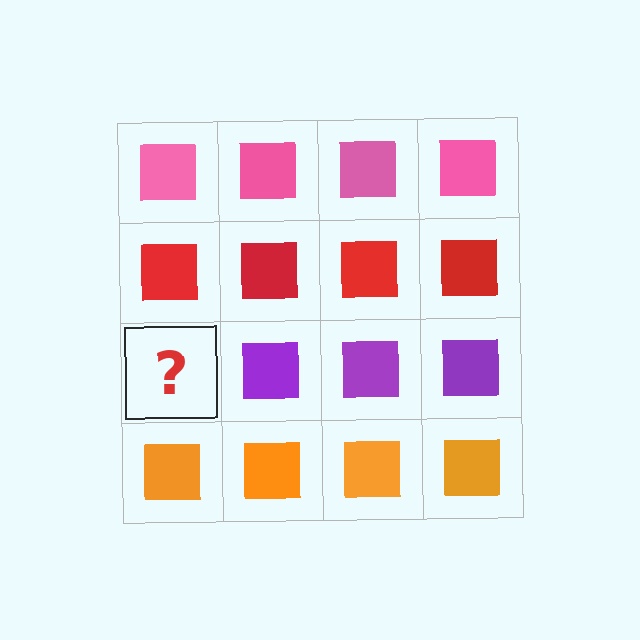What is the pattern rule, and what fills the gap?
The rule is that each row has a consistent color. The gap should be filled with a purple square.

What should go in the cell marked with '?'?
The missing cell should contain a purple square.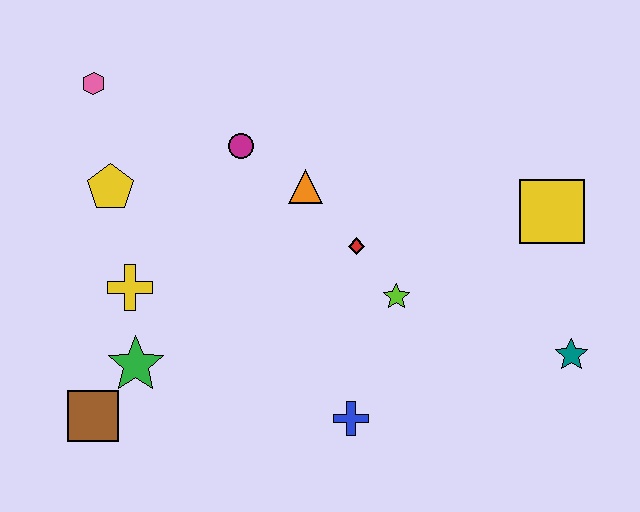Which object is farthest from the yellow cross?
The teal star is farthest from the yellow cross.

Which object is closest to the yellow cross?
The green star is closest to the yellow cross.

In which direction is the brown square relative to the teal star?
The brown square is to the left of the teal star.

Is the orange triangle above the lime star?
Yes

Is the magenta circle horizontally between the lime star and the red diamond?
No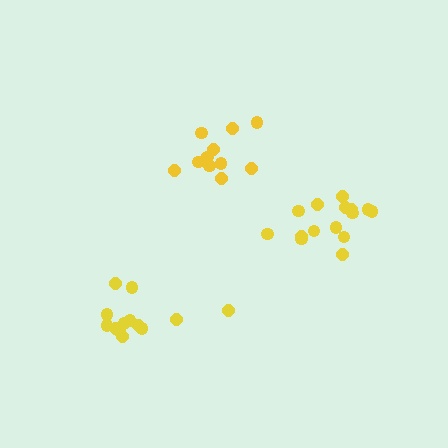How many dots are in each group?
Group 1: 13 dots, Group 2: 15 dots, Group 3: 12 dots (40 total).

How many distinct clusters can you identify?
There are 3 distinct clusters.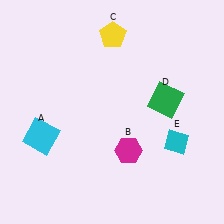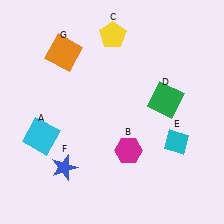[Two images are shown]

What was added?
A blue star (F), an orange square (G) were added in Image 2.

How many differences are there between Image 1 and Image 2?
There are 2 differences between the two images.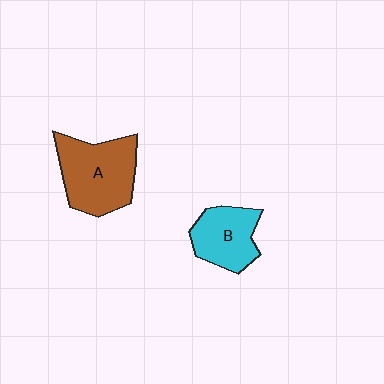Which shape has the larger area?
Shape A (brown).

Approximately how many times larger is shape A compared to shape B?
Approximately 1.4 times.